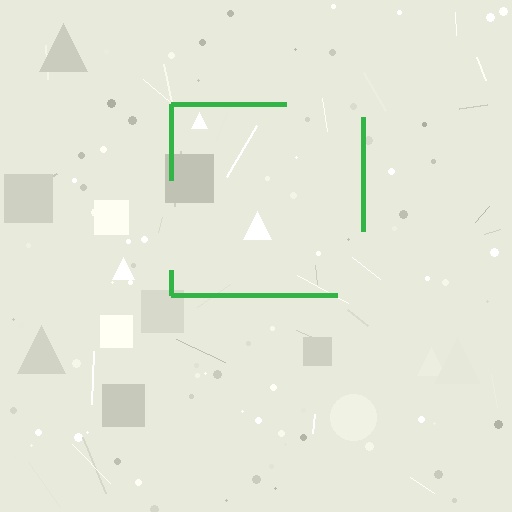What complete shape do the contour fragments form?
The contour fragments form a square.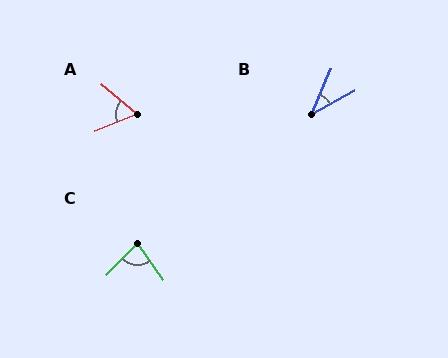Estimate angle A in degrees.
Approximately 62 degrees.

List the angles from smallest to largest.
B (39°), A (62°), C (80°).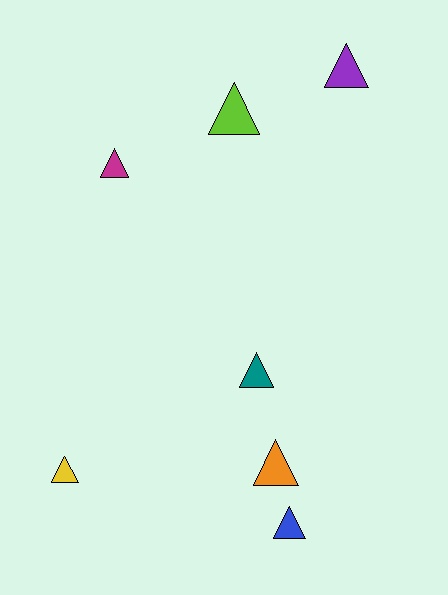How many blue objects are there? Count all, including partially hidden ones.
There is 1 blue object.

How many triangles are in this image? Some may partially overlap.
There are 7 triangles.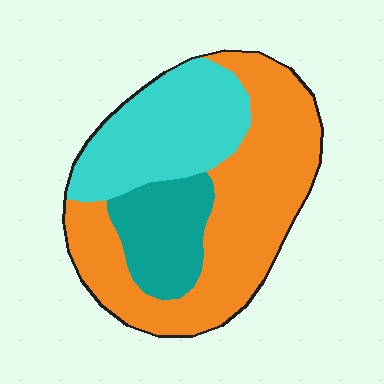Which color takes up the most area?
Orange, at roughly 55%.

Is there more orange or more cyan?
Orange.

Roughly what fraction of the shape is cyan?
Cyan takes up between a sixth and a third of the shape.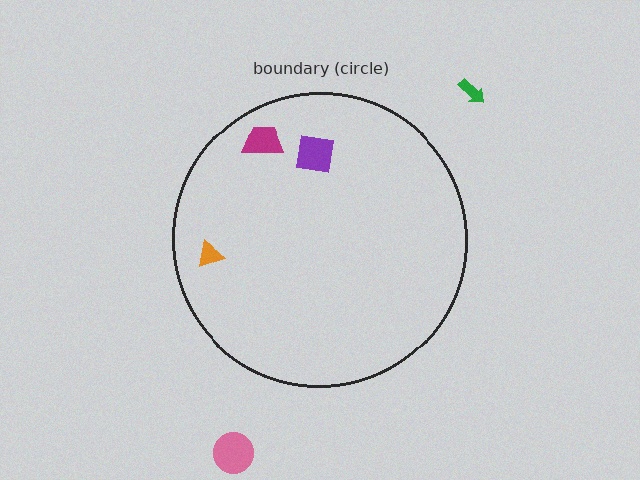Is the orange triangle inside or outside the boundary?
Inside.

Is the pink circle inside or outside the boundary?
Outside.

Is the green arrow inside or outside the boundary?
Outside.